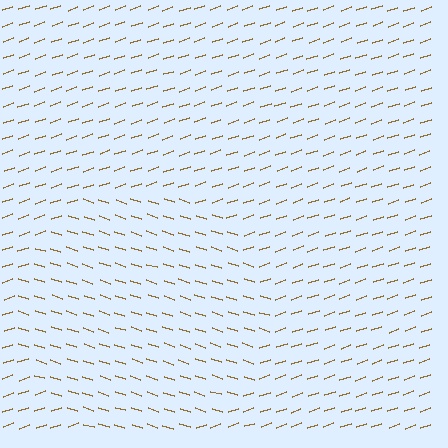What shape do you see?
I see a circle.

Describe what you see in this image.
The image is filled with small brown line segments. A circle region in the image has lines oriented differently from the surrounding lines, creating a visible texture boundary.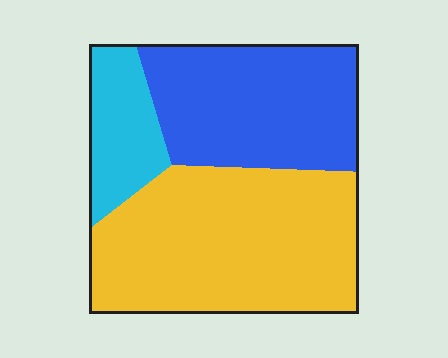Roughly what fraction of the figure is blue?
Blue covers around 35% of the figure.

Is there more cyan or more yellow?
Yellow.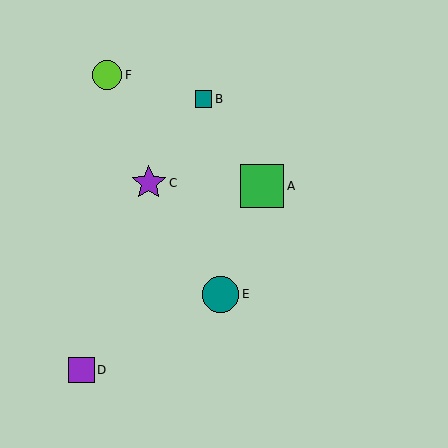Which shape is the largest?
The green square (labeled A) is the largest.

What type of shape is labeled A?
Shape A is a green square.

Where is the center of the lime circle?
The center of the lime circle is at (107, 75).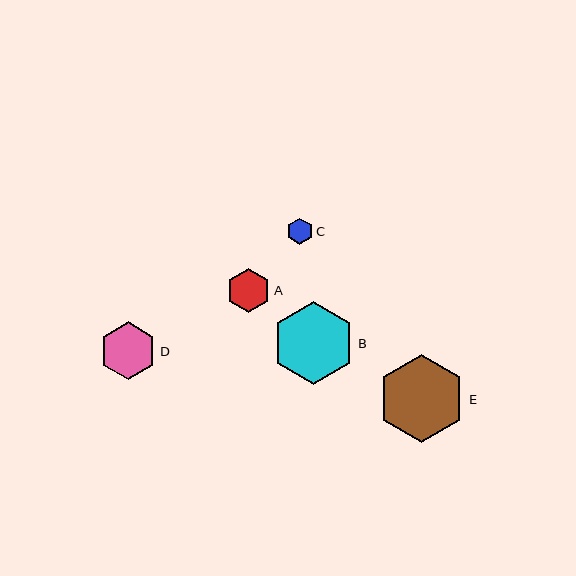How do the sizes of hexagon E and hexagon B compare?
Hexagon E and hexagon B are approximately the same size.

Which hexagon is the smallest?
Hexagon C is the smallest with a size of approximately 26 pixels.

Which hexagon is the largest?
Hexagon E is the largest with a size of approximately 88 pixels.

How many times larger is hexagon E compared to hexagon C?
Hexagon E is approximately 3.4 times the size of hexagon C.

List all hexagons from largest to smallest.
From largest to smallest: E, B, D, A, C.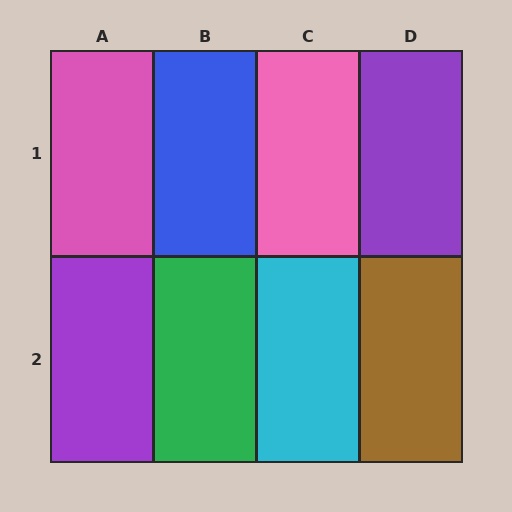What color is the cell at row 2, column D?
Brown.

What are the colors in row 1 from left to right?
Pink, blue, pink, purple.